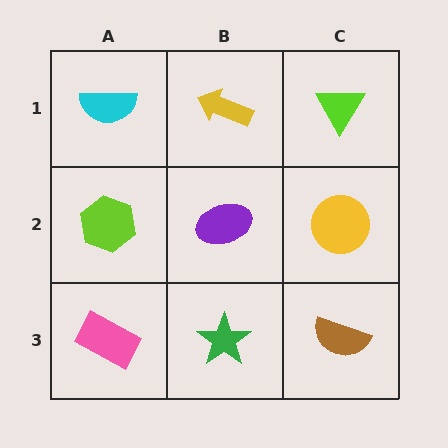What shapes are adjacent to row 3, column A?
A lime hexagon (row 2, column A), a green star (row 3, column B).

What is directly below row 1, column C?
A yellow circle.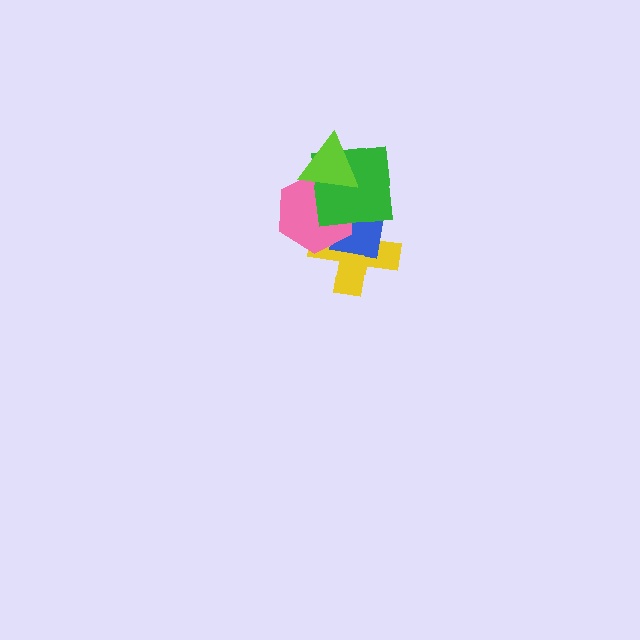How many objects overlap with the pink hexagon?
4 objects overlap with the pink hexagon.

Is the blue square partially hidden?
Yes, it is partially covered by another shape.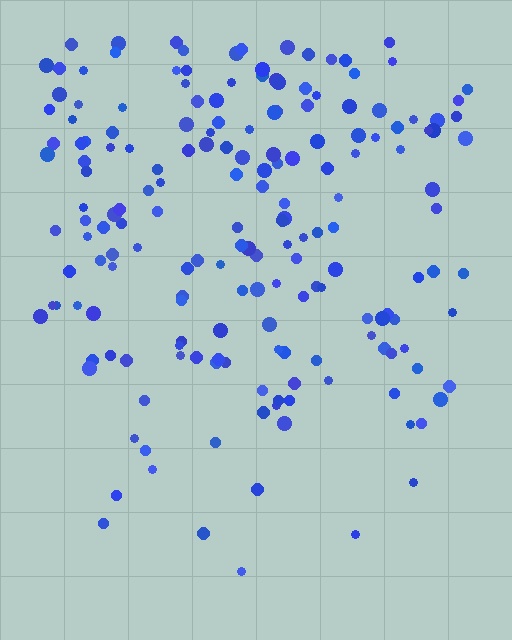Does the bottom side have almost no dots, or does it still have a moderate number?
Still a moderate number, just noticeably fewer than the top.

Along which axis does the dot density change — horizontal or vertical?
Vertical.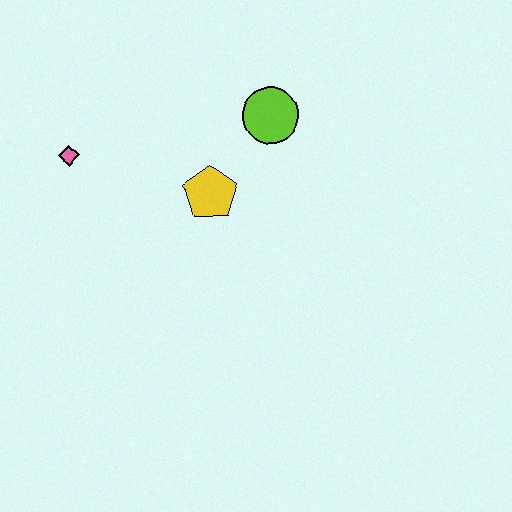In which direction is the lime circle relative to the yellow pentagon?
The lime circle is above the yellow pentagon.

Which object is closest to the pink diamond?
The yellow pentagon is closest to the pink diamond.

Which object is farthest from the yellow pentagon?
The pink diamond is farthest from the yellow pentagon.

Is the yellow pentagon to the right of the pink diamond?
Yes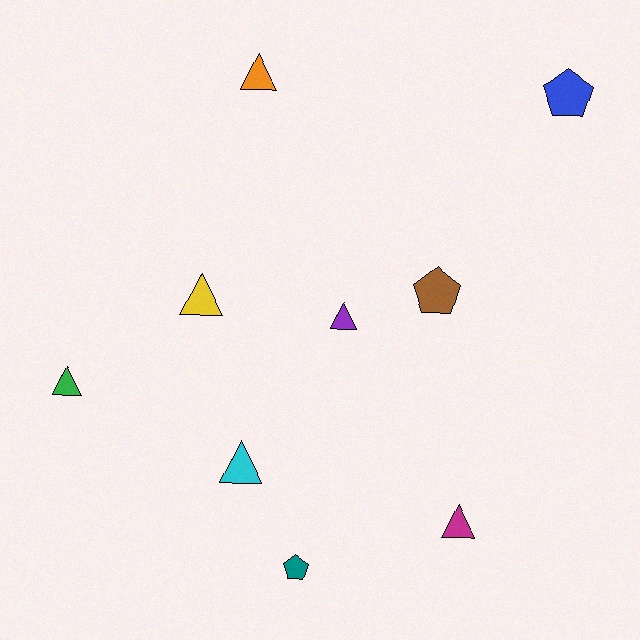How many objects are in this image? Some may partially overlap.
There are 9 objects.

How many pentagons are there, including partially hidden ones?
There are 3 pentagons.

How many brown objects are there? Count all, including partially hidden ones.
There is 1 brown object.